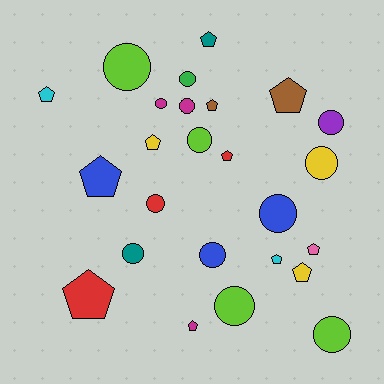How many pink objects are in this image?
There is 1 pink object.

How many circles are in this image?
There are 13 circles.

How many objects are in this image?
There are 25 objects.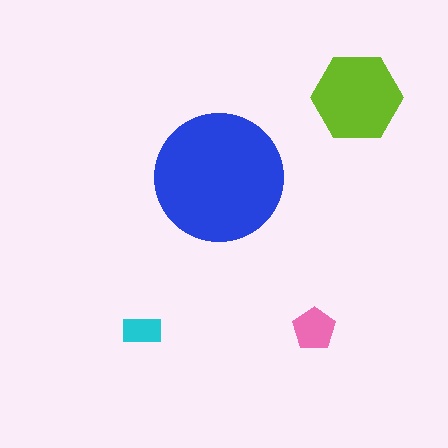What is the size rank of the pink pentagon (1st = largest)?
3rd.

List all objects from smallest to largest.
The cyan rectangle, the pink pentagon, the lime hexagon, the blue circle.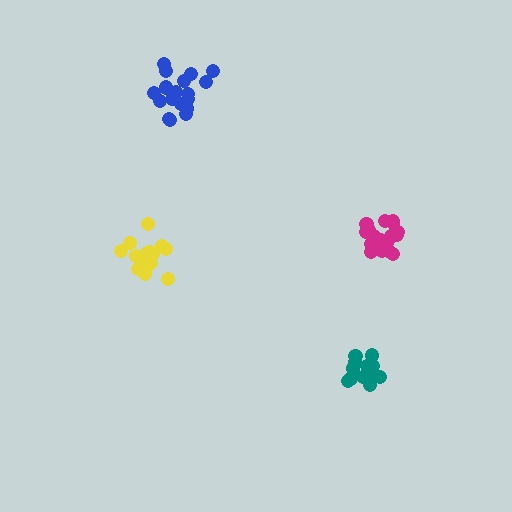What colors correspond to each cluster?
The clusters are colored: magenta, blue, teal, yellow.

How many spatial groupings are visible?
There are 4 spatial groupings.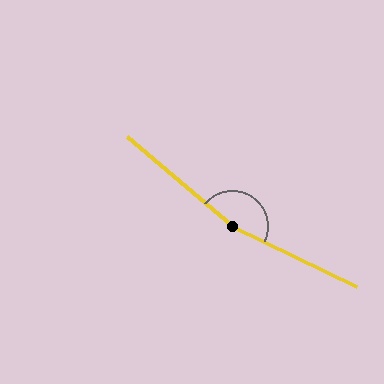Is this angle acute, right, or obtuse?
It is obtuse.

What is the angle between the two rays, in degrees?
Approximately 166 degrees.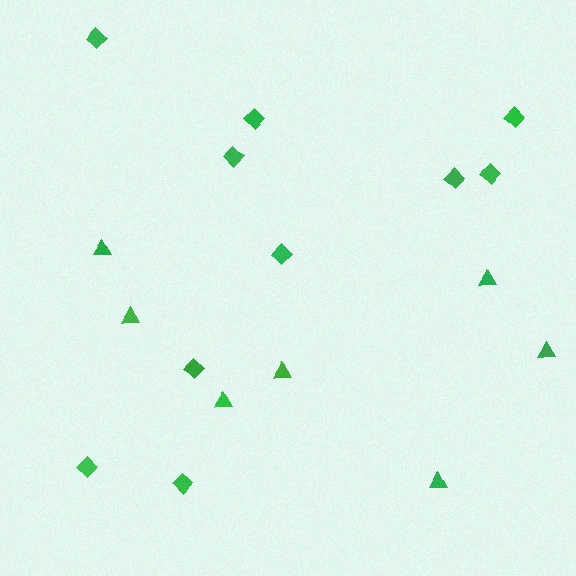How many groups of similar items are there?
There are 2 groups: one group of diamonds (10) and one group of triangles (7).